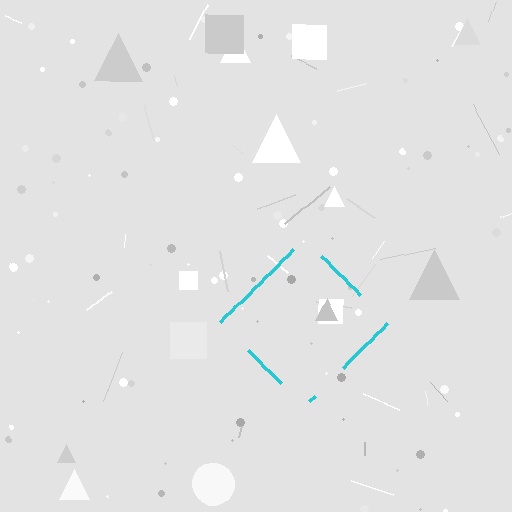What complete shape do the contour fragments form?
The contour fragments form a diamond.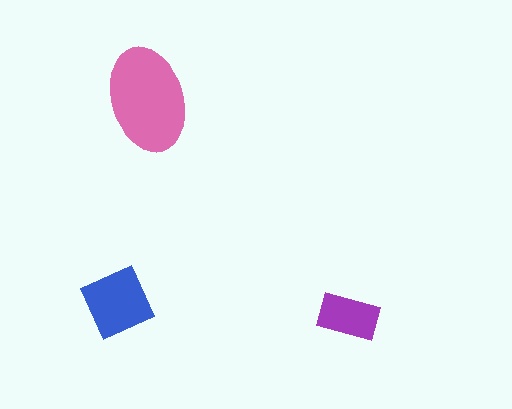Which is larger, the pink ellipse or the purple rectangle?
The pink ellipse.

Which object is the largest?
The pink ellipse.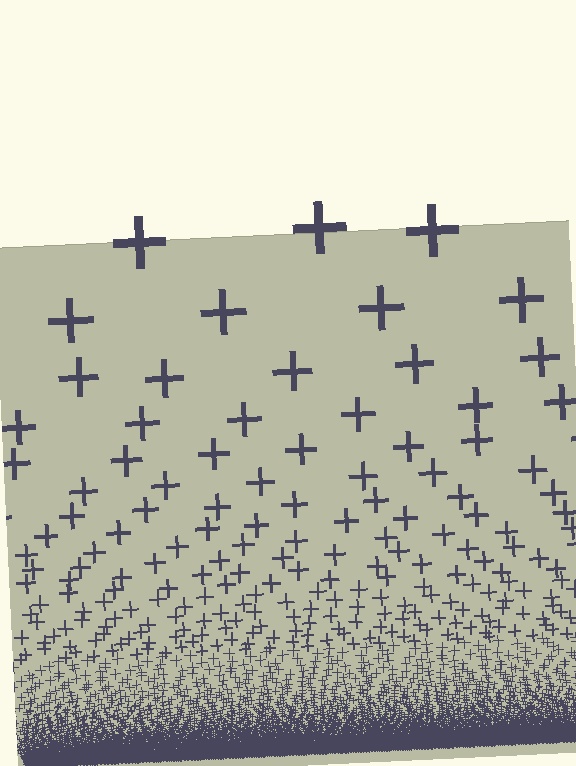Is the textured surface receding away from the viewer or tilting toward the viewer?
The surface appears to tilt toward the viewer. Texture elements get larger and sparser toward the top.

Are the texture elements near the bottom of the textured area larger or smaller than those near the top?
Smaller. The gradient is inverted — elements near the bottom are smaller and denser.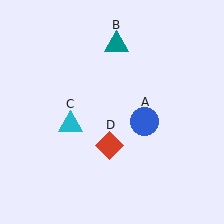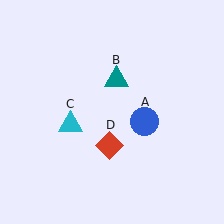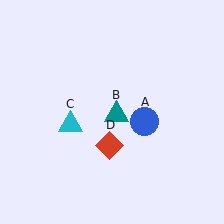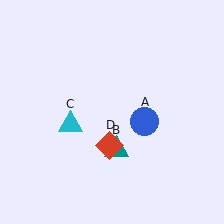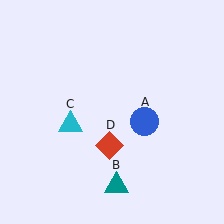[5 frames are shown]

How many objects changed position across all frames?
1 object changed position: teal triangle (object B).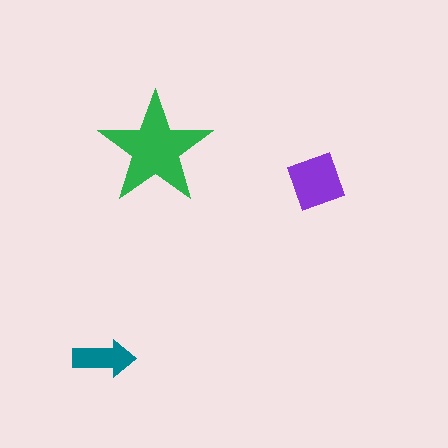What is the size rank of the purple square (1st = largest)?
2nd.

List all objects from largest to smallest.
The green star, the purple square, the teal arrow.